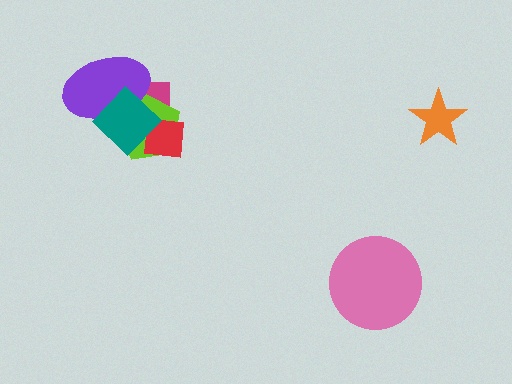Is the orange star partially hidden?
No, no other shape covers it.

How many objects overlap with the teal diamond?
4 objects overlap with the teal diamond.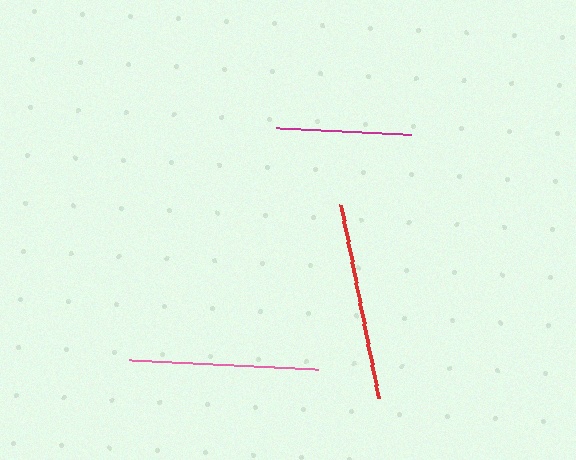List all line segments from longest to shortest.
From longest to shortest: red, pink, magenta.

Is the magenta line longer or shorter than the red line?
The red line is longer than the magenta line.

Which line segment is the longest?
The red line is the longest at approximately 196 pixels.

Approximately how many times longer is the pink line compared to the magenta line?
The pink line is approximately 1.4 times the length of the magenta line.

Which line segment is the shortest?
The magenta line is the shortest at approximately 135 pixels.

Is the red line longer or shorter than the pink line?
The red line is longer than the pink line.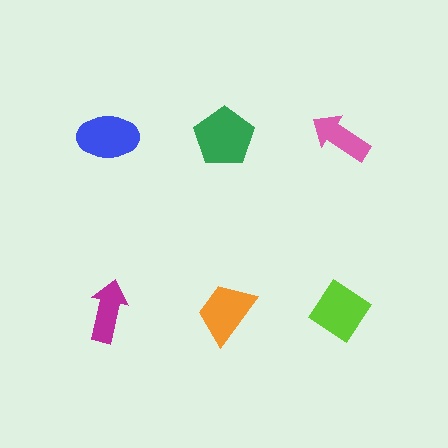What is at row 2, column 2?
An orange trapezoid.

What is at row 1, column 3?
A pink arrow.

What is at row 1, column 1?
A blue ellipse.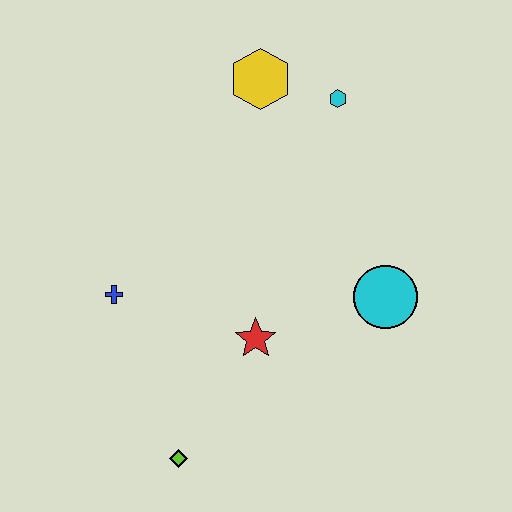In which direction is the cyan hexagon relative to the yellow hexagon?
The cyan hexagon is to the right of the yellow hexagon.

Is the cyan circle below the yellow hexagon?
Yes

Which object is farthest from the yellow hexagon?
The lime diamond is farthest from the yellow hexagon.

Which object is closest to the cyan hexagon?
The yellow hexagon is closest to the cyan hexagon.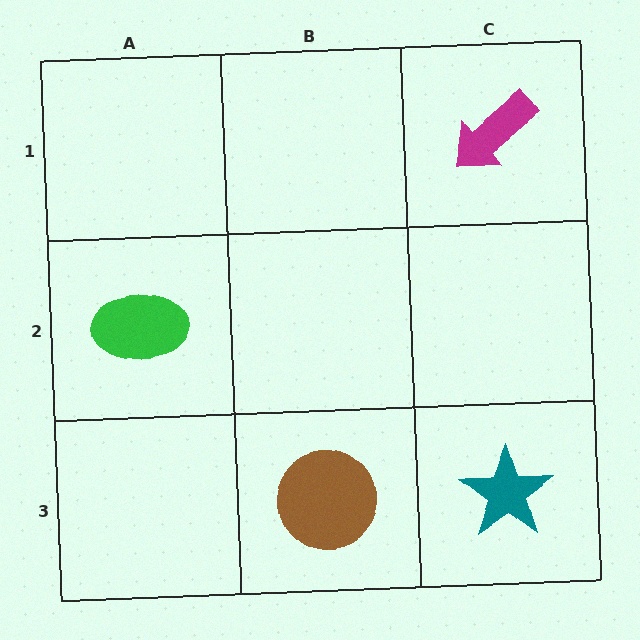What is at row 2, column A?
A green ellipse.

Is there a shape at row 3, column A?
No, that cell is empty.